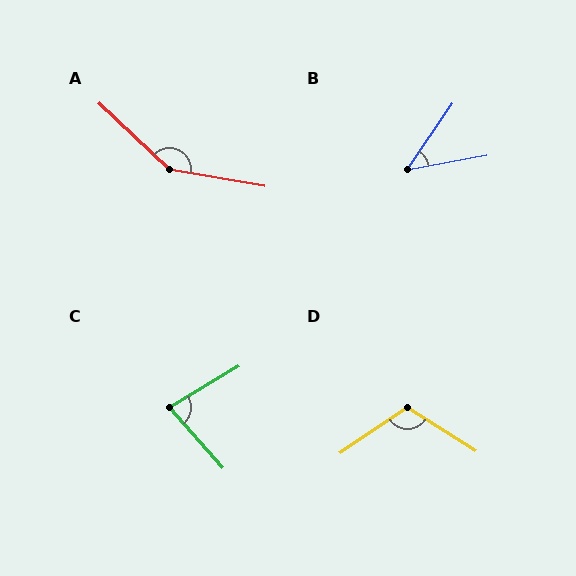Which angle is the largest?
A, at approximately 146 degrees.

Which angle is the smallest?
B, at approximately 45 degrees.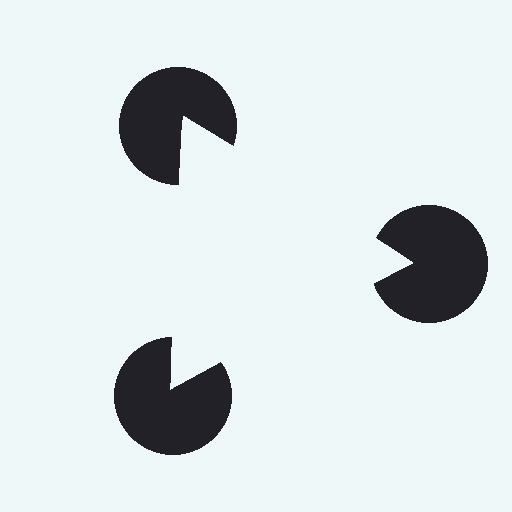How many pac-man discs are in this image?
There are 3 — one at each vertex of the illusory triangle.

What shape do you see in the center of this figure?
An illusory triangle — its edges are inferred from the aligned wedge cuts in the pac-man discs, not physically drawn.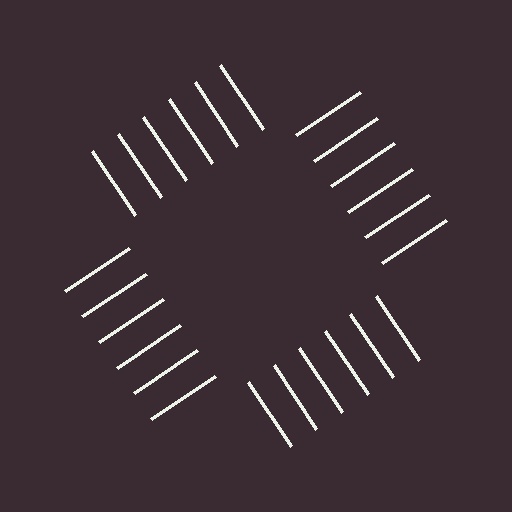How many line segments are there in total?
24 — 6 along each of the 4 edges.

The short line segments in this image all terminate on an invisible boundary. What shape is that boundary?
An illusory square — the line segments terminate on its edges but no continuous stroke is drawn.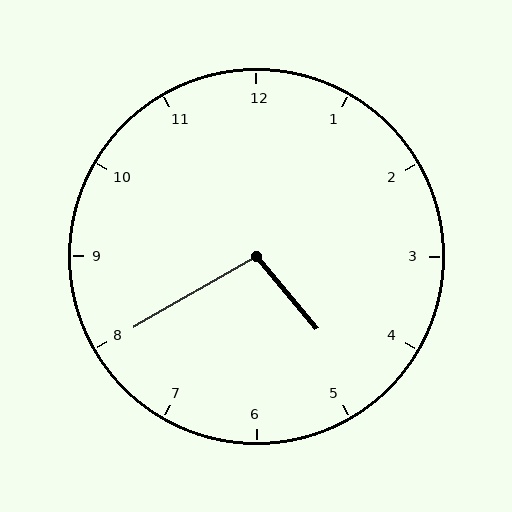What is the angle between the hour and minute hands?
Approximately 100 degrees.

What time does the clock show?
4:40.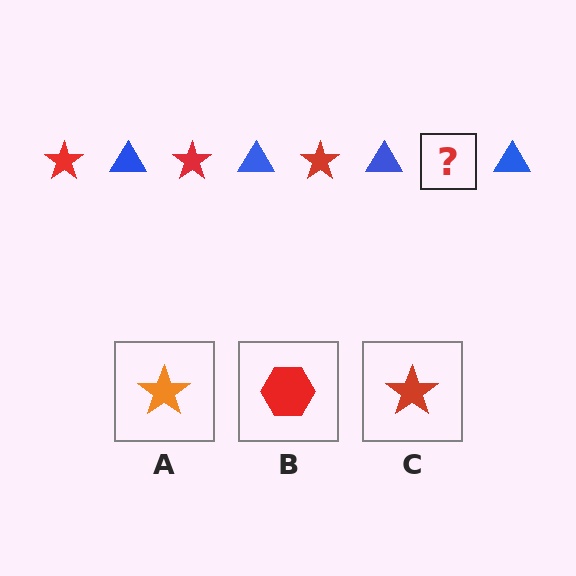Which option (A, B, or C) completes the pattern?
C.